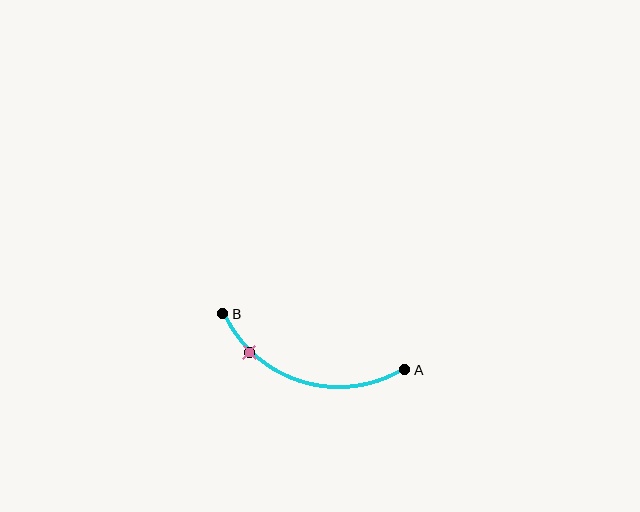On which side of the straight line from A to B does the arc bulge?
The arc bulges below the straight line connecting A and B.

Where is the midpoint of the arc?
The arc midpoint is the point on the curve farthest from the straight line joining A and B. It sits below that line.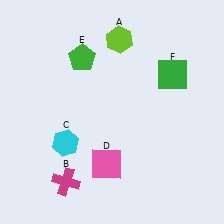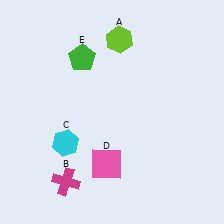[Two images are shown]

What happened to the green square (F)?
The green square (F) was removed in Image 2. It was in the top-right area of Image 1.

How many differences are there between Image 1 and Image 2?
There is 1 difference between the two images.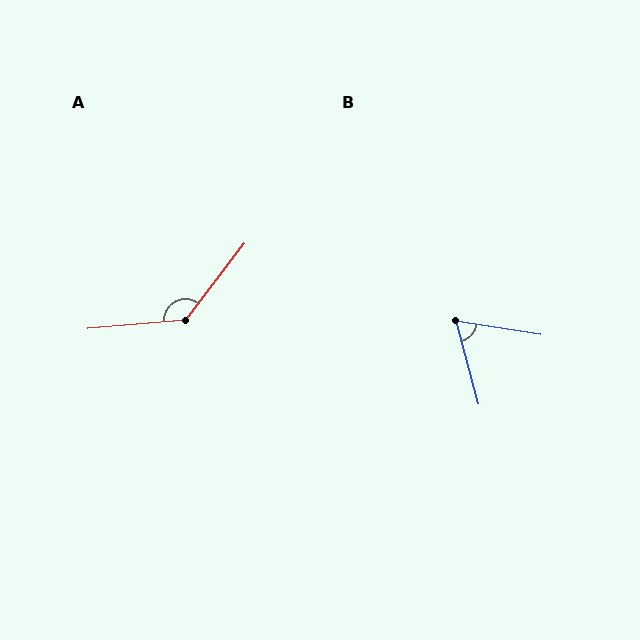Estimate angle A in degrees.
Approximately 132 degrees.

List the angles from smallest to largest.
B (66°), A (132°).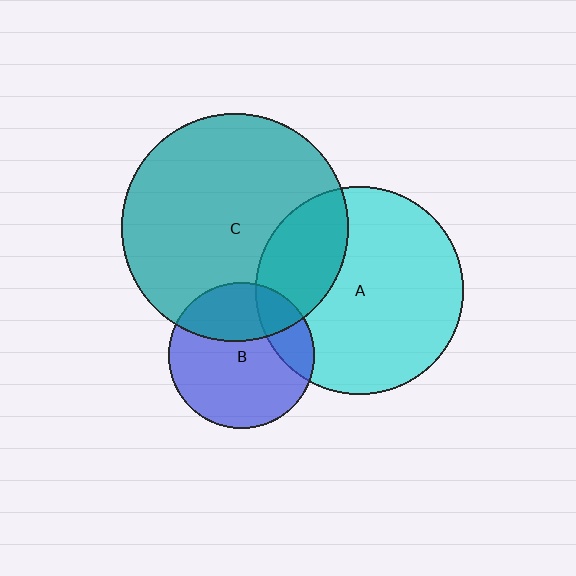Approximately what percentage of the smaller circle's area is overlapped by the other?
Approximately 30%.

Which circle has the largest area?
Circle C (teal).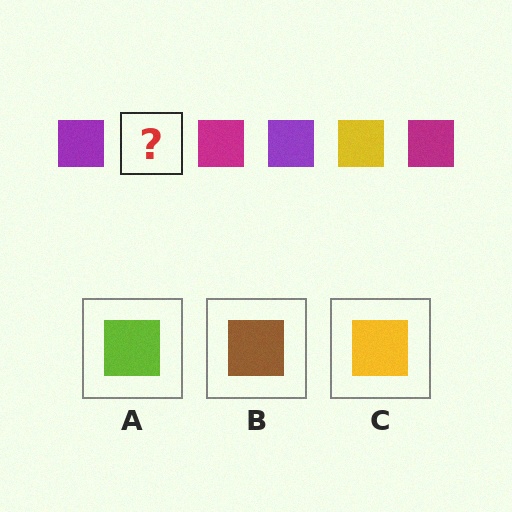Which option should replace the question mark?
Option C.